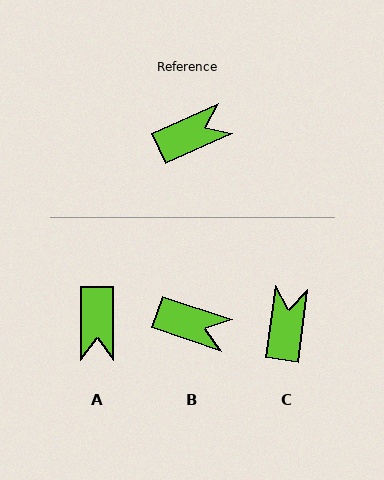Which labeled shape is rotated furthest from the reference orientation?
A, about 115 degrees away.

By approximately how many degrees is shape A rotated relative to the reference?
Approximately 115 degrees clockwise.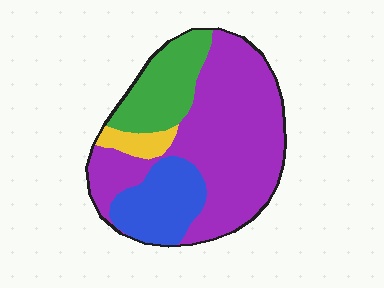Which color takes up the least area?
Yellow, at roughly 5%.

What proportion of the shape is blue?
Blue covers 18% of the shape.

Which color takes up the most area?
Purple, at roughly 60%.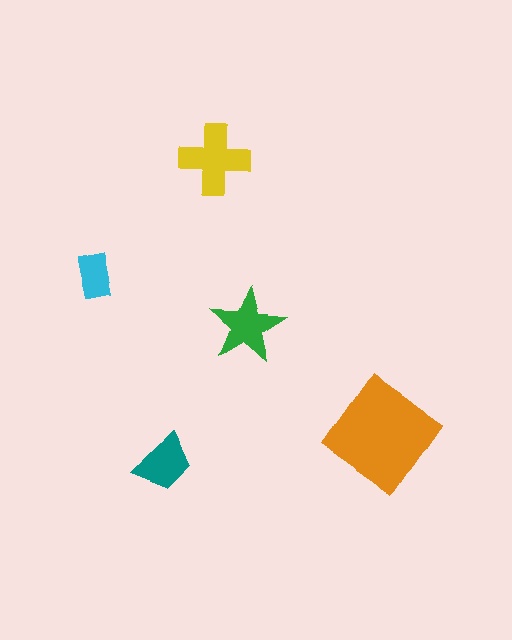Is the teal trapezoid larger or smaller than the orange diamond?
Smaller.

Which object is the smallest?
The cyan rectangle.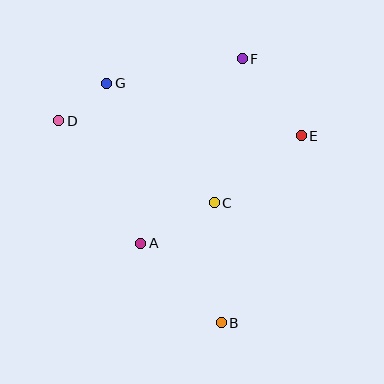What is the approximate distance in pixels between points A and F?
The distance between A and F is approximately 211 pixels.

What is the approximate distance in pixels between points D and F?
The distance between D and F is approximately 193 pixels.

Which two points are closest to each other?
Points D and G are closest to each other.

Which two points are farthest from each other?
Points B and G are farthest from each other.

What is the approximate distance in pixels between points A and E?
The distance between A and E is approximately 193 pixels.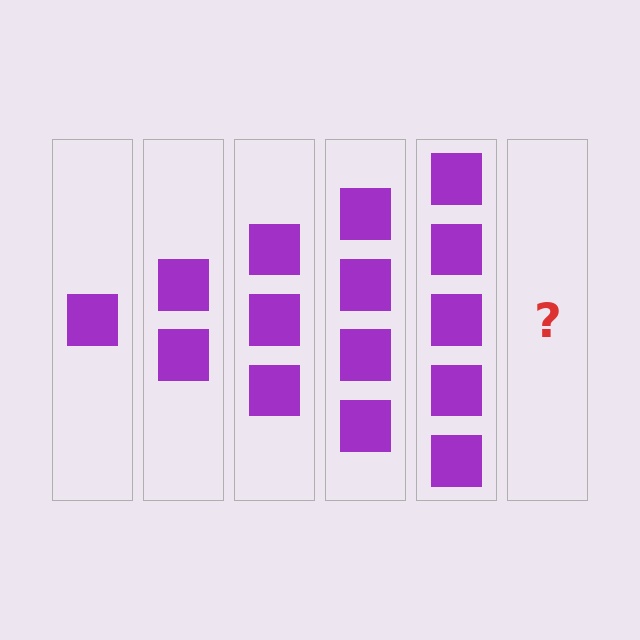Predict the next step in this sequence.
The next step is 6 squares.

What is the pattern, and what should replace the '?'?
The pattern is that each step adds one more square. The '?' should be 6 squares.